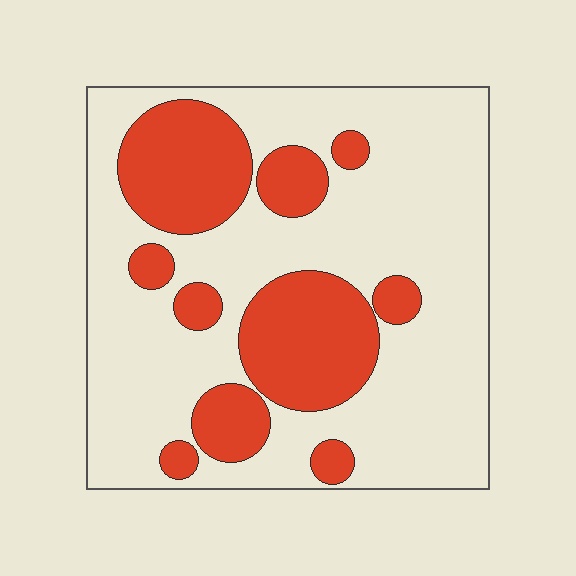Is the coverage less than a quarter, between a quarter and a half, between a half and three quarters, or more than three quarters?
Between a quarter and a half.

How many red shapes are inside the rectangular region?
10.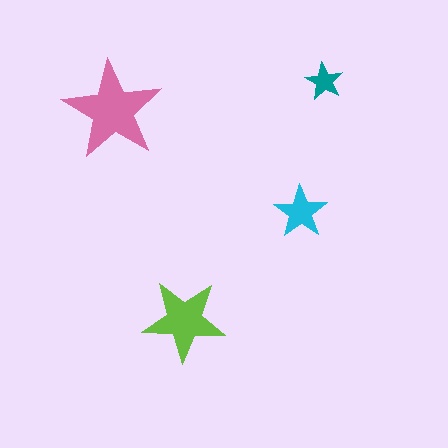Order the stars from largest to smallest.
the pink one, the lime one, the cyan one, the teal one.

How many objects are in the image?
There are 4 objects in the image.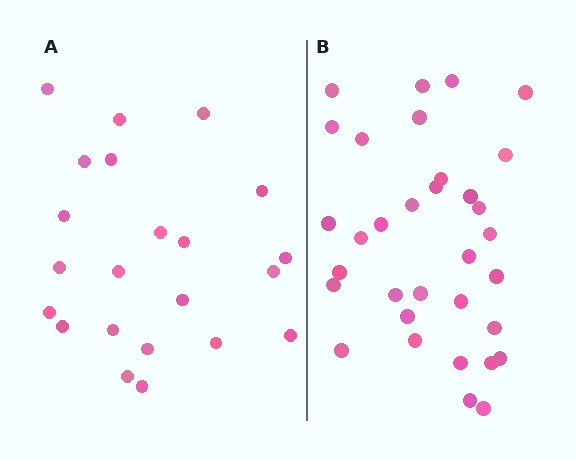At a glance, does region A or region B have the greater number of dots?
Region B (the right region) has more dots.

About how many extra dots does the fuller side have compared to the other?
Region B has roughly 12 or so more dots than region A.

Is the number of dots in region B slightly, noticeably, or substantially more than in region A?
Region B has substantially more. The ratio is roughly 1.5 to 1.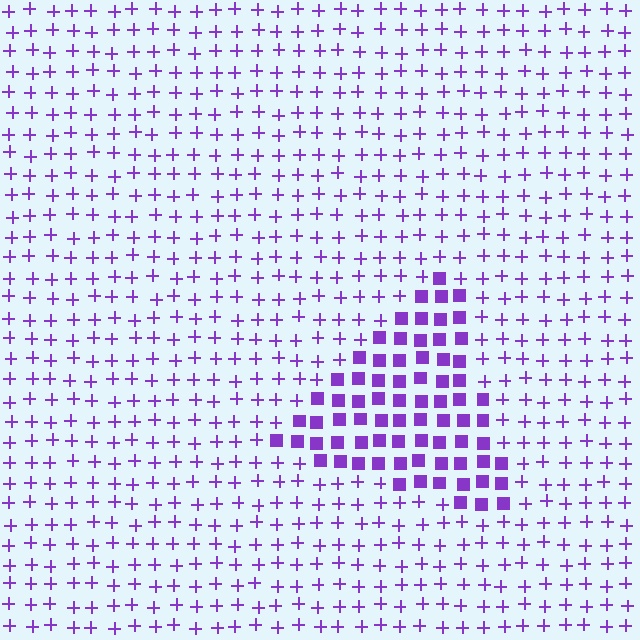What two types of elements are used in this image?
The image uses squares inside the triangle region and plus signs outside it.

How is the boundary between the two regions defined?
The boundary is defined by a change in element shape: squares inside vs. plus signs outside. All elements share the same color and spacing.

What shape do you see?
I see a triangle.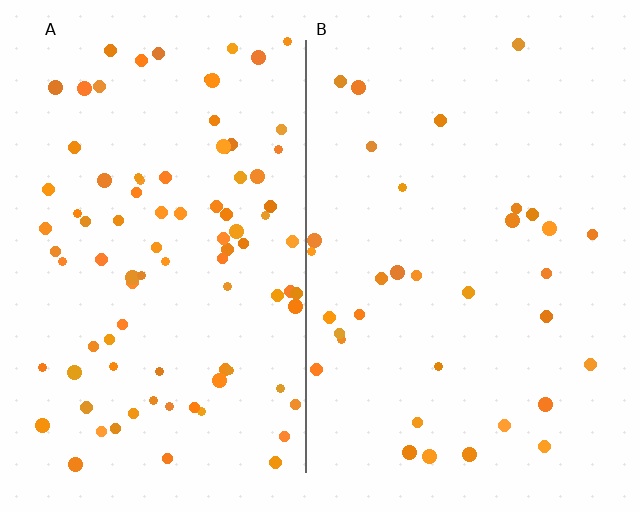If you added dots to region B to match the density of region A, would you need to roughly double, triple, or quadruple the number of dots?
Approximately triple.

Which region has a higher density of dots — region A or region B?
A (the left).